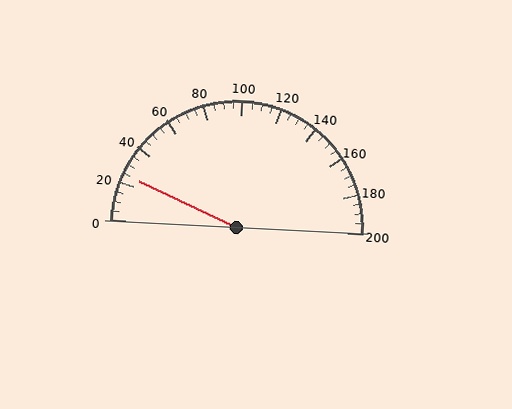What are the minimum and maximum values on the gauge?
The gauge ranges from 0 to 200.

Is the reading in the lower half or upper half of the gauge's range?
The reading is in the lower half of the range (0 to 200).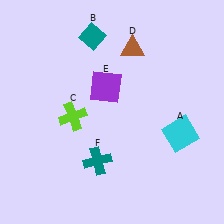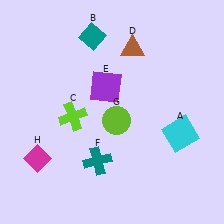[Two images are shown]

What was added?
A lime circle (G), a magenta diamond (H) were added in Image 2.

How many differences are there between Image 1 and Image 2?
There are 2 differences between the two images.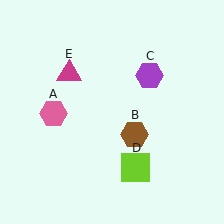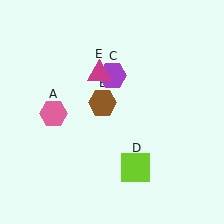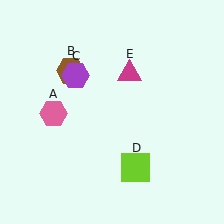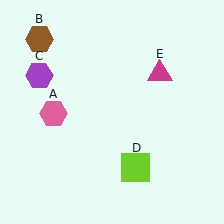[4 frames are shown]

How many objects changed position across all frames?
3 objects changed position: brown hexagon (object B), purple hexagon (object C), magenta triangle (object E).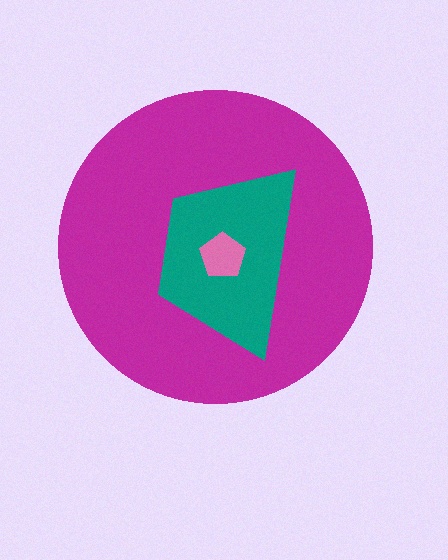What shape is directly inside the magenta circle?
The teal trapezoid.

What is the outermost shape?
The magenta circle.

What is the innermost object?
The pink pentagon.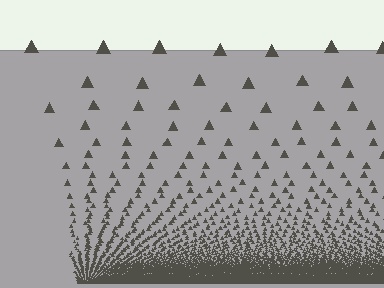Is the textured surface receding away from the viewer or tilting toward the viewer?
The surface appears to tilt toward the viewer. Texture elements get larger and sparser toward the top.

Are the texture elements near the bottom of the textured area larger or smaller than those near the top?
Smaller. The gradient is inverted — elements near the bottom are smaller and denser.